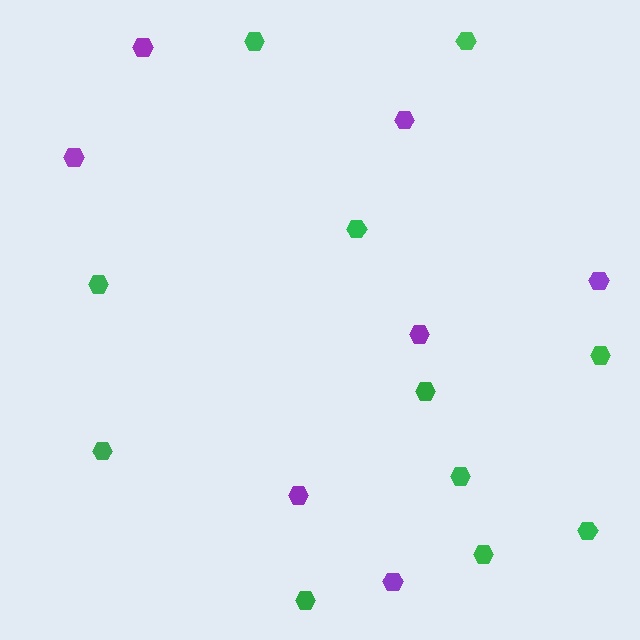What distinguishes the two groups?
There are 2 groups: one group of purple hexagons (7) and one group of green hexagons (11).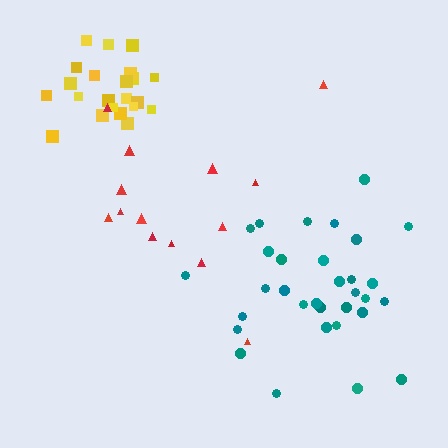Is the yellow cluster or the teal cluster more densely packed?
Yellow.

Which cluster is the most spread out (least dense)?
Red.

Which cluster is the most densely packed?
Yellow.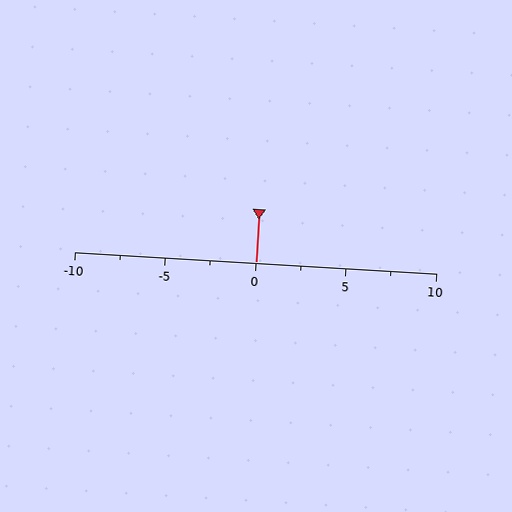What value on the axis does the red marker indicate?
The marker indicates approximately 0.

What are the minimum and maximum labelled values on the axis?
The axis runs from -10 to 10.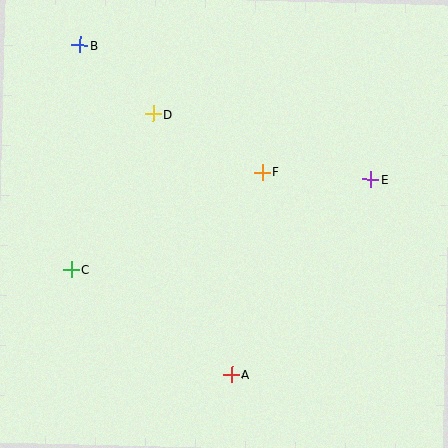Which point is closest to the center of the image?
Point F at (262, 172) is closest to the center.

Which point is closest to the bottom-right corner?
Point A is closest to the bottom-right corner.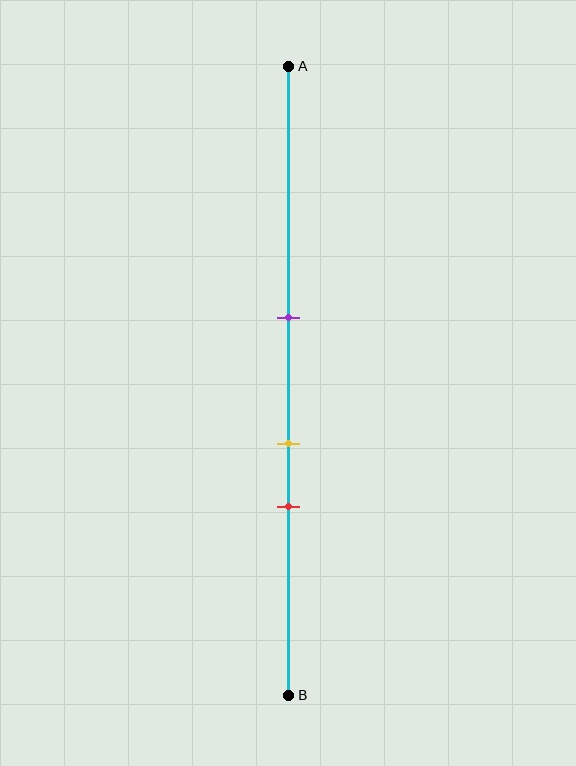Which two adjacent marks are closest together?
The yellow and red marks are the closest adjacent pair.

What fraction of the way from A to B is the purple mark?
The purple mark is approximately 40% (0.4) of the way from A to B.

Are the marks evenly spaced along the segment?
Yes, the marks are approximately evenly spaced.